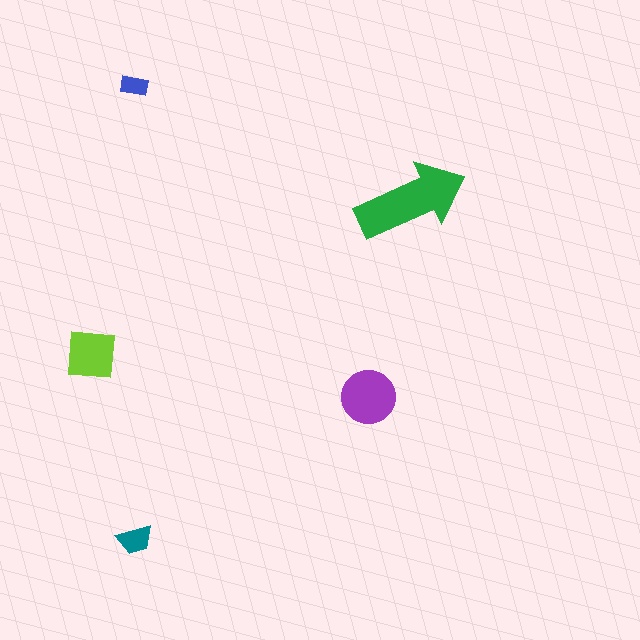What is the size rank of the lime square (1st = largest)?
3rd.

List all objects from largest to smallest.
The green arrow, the purple circle, the lime square, the teal trapezoid, the blue rectangle.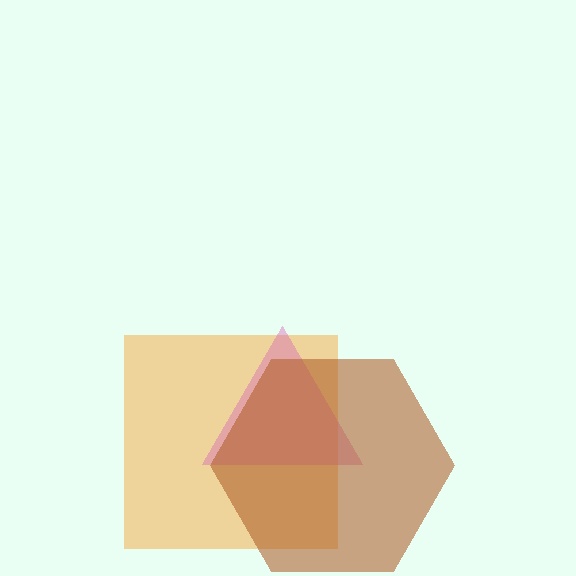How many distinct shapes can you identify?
There are 3 distinct shapes: an orange square, a pink triangle, a brown hexagon.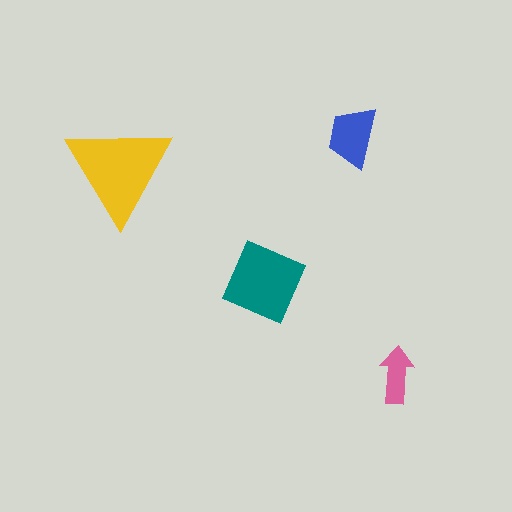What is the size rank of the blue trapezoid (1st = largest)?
3rd.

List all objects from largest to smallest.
The yellow triangle, the teal diamond, the blue trapezoid, the pink arrow.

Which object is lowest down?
The pink arrow is bottommost.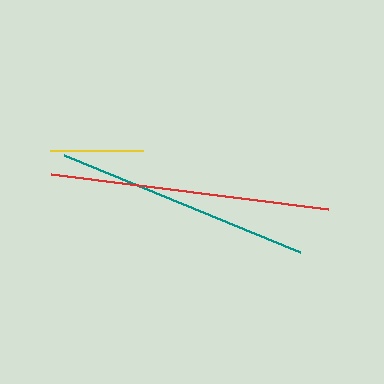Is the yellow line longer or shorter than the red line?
The red line is longer than the yellow line.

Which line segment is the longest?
The red line is the longest at approximately 279 pixels.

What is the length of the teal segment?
The teal segment is approximately 255 pixels long.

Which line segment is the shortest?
The yellow line is the shortest at approximately 93 pixels.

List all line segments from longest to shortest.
From longest to shortest: red, teal, yellow.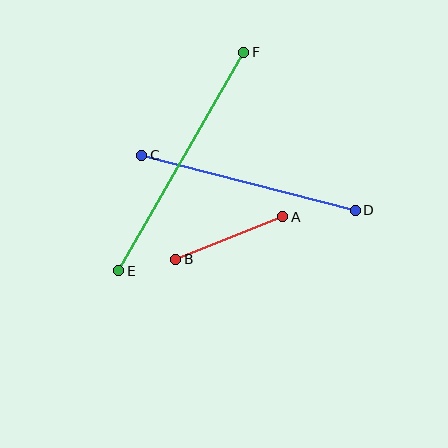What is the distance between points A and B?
The distance is approximately 116 pixels.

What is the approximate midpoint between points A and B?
The midpoint is at approximately (229, 238) pixels.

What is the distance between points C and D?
The distance is approximately 221 pixels.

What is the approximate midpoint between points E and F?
The midpoint is at approximately (181, 161) pixels.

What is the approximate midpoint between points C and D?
The midpoint is at approximately (249, 183) pixels.